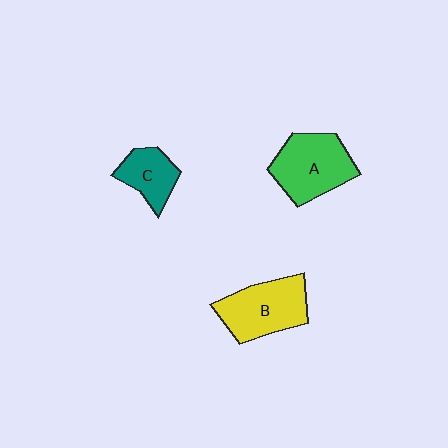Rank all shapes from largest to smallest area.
From largest to smallest: A (green), B (yellow), C (teal).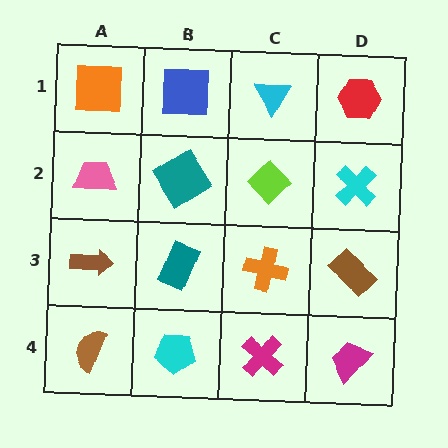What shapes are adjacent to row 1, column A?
A pink trapezoid (row 2, column A), a blue square (row 1, column B).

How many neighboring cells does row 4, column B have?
3.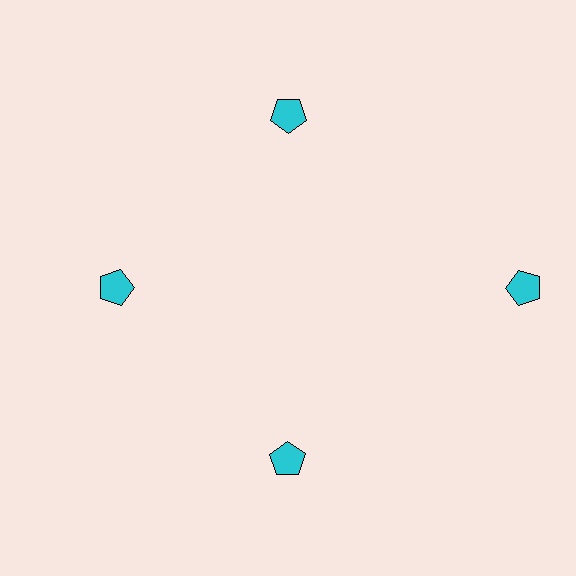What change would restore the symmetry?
The symmetry would be restored by moving it inward, back onto the ring so that all 4 pentagons sit at equal angles and equal distance from the center.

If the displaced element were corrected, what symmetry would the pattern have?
It would have 4-fold rotational symmetry — the pattern would map onto itself every 90 degrees.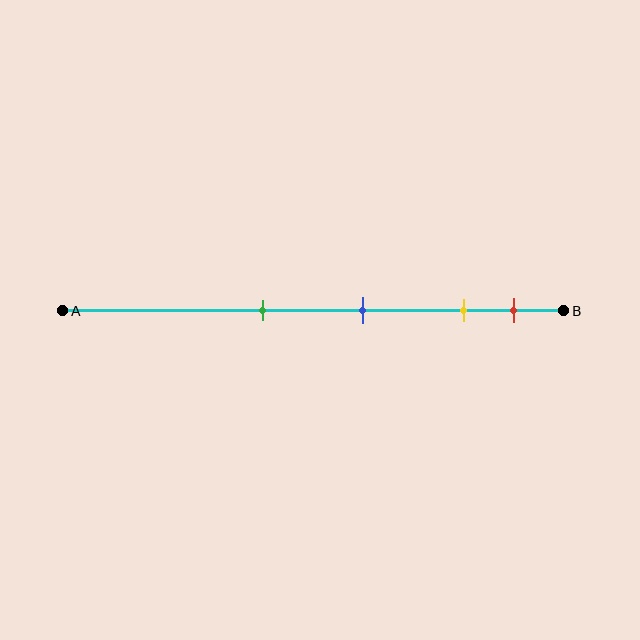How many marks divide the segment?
There are 4 marks dividing the segment.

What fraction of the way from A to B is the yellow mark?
The yellow mark is approximately 80% (0.8) of the way from A to B.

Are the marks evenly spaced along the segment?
No, the marks are not evenly spaced.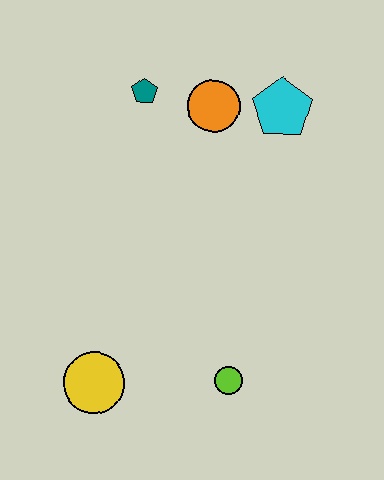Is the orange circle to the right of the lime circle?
No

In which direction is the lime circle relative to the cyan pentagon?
The lime circle is below the cyan pentagon.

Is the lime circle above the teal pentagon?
No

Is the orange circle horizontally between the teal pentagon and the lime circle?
Yes